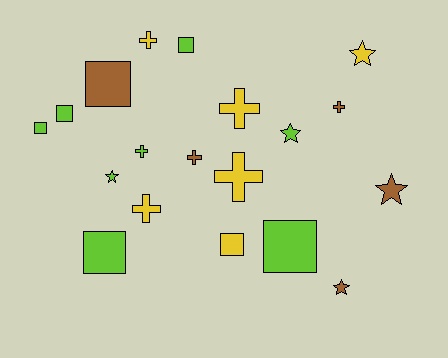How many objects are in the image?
There are 19 objects.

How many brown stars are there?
There are 2 brown stars.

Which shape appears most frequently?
Cross, with 7 objects.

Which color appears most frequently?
Lime, with 8 objects.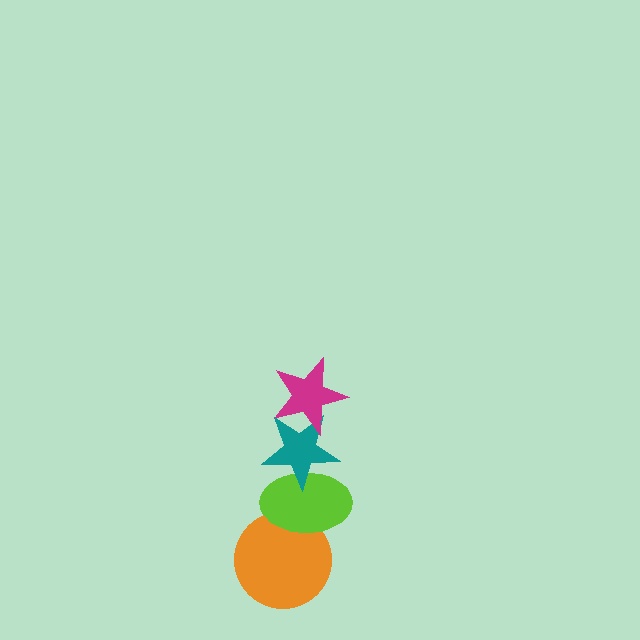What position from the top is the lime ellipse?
The lime ellipse is 3rd from the top.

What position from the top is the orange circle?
The orange circle is 4th from the top.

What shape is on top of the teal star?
The magenta star is on top of the teal star.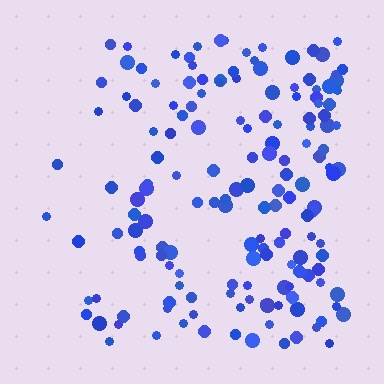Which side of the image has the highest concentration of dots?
The right.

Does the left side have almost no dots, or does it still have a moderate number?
Still a moderate number, just noticeably fewer than the right.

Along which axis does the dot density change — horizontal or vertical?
Horizontal.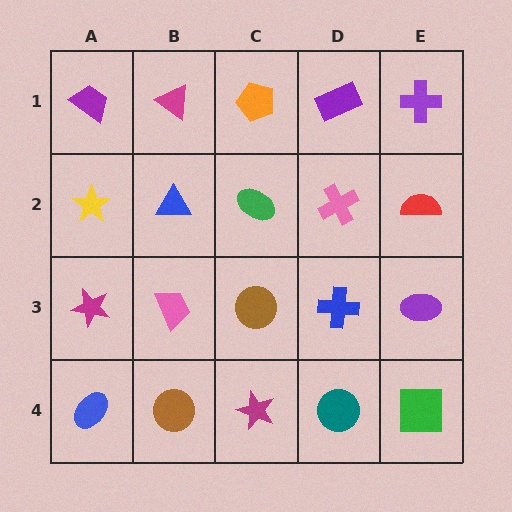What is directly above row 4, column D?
A blue cross.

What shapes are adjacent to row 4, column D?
A blue cross (row 3, column D), a magenta star (row 4, column C), a green square (row 4, column E).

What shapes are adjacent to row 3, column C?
A green ellipse (row 2, column C), a magenta star (row 4, column C), a pink trapezoid (row 3, column B), a blue cross (row 3, column D).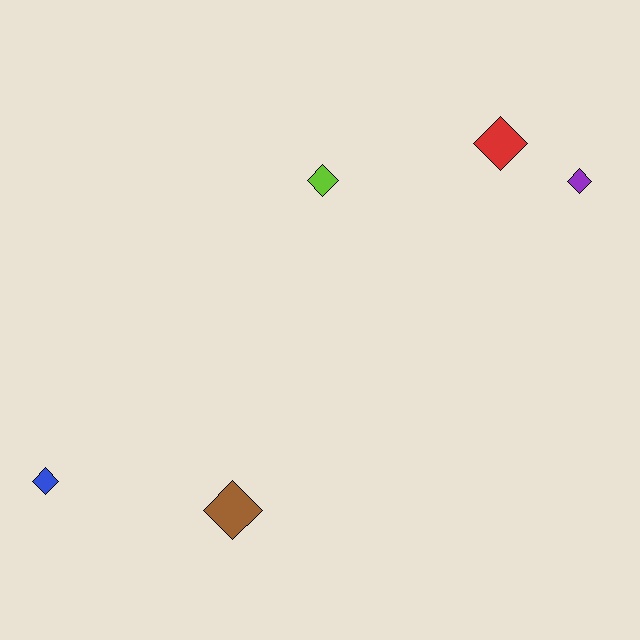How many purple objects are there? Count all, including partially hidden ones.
There is 1 purple object.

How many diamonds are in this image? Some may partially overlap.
There are 5 diamonds.